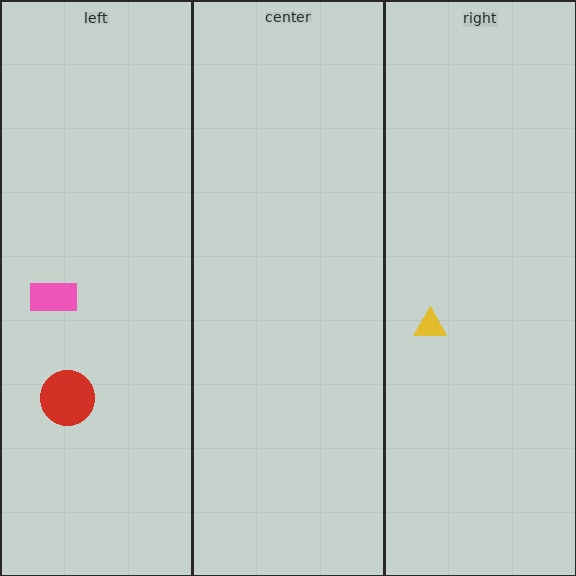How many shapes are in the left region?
2.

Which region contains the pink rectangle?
The left region.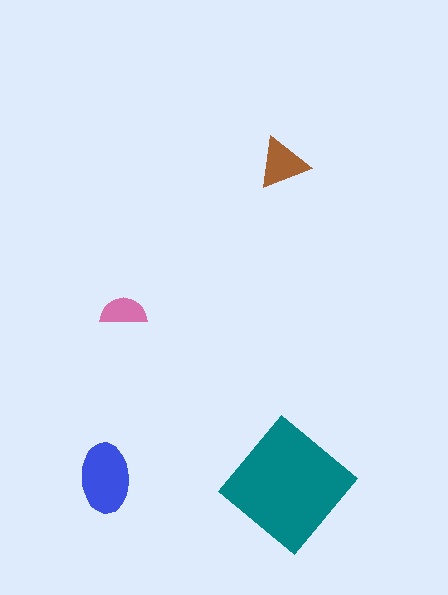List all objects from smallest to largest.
The pink semicircle, the brown triangle, the blue ellipse, the teal diamond.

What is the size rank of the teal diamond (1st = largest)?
1st.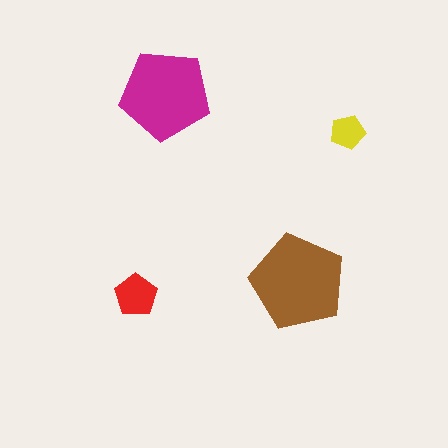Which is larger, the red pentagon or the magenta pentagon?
The magenta one.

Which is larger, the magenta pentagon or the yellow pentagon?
The magenta one.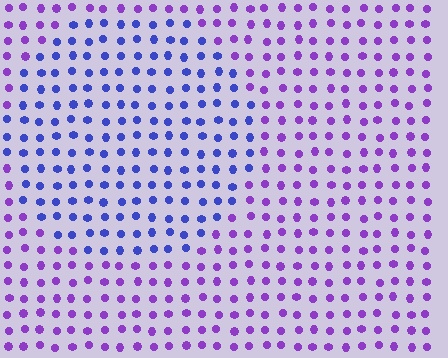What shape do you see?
I see a circle.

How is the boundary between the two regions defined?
The boundary is defined purely by a slight shift in hue (about 42 degrees). Spacing, size, and orientation are identical on both sides.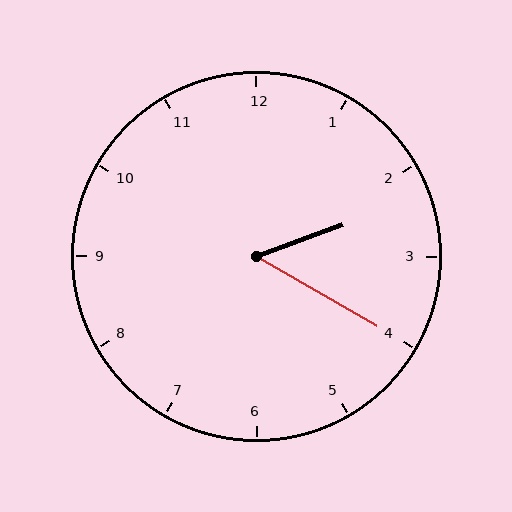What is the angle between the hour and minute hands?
Approximately 50 degrees.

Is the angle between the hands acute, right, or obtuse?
It is acute.